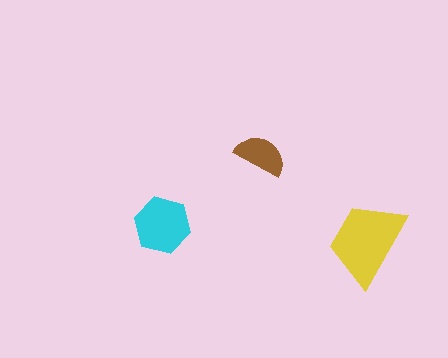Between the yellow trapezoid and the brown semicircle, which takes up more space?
The yellow trapezoid.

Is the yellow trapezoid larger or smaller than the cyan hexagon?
Larger.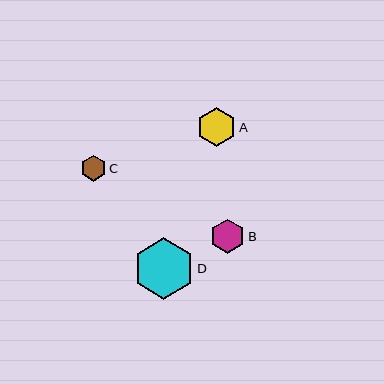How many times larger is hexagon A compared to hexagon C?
Hexagon A is approximately 1.5 times the size of hexagon C.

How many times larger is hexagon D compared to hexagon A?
Hexagon D is approximately 1.6 times the size of hexagon A.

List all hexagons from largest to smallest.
From largest to smallest: D, A, B, C.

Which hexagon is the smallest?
Hexagon C is the smallest with a size of approximately 26 pixels.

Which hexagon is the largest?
Hexagon D is the largest with a size of approximately 61 pixels.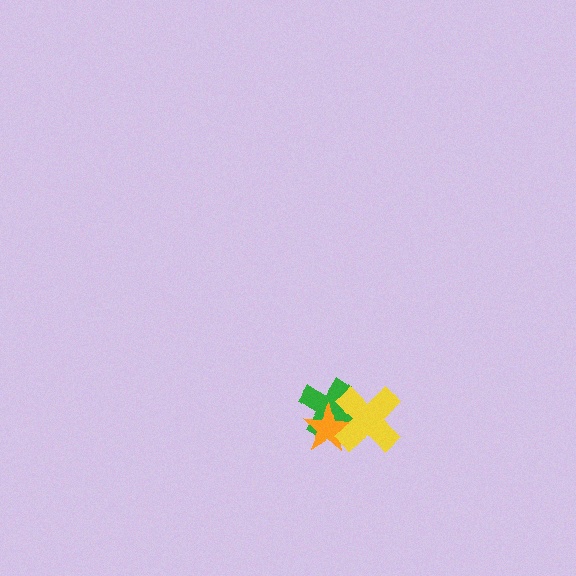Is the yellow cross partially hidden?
No, no other shape covers it.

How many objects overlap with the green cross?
2 objects overlap with the green cross.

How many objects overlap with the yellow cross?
2 objects overlap with the yellow cross.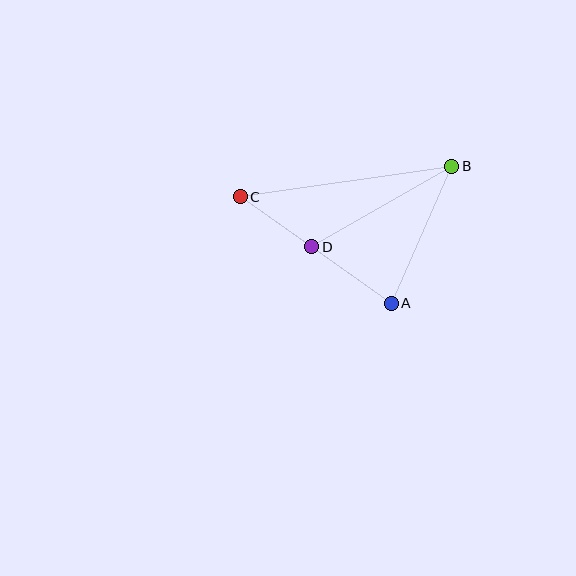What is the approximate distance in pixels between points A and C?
The distance between A and C is approximately 185 pixels.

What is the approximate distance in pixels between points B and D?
The distance between B and D is approximately 162 pixels.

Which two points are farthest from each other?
Points B and C are farthest from each other.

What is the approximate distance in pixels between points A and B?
The distance between A and B is approximately 150 pixels.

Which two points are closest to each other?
Points C and D are closest to each other.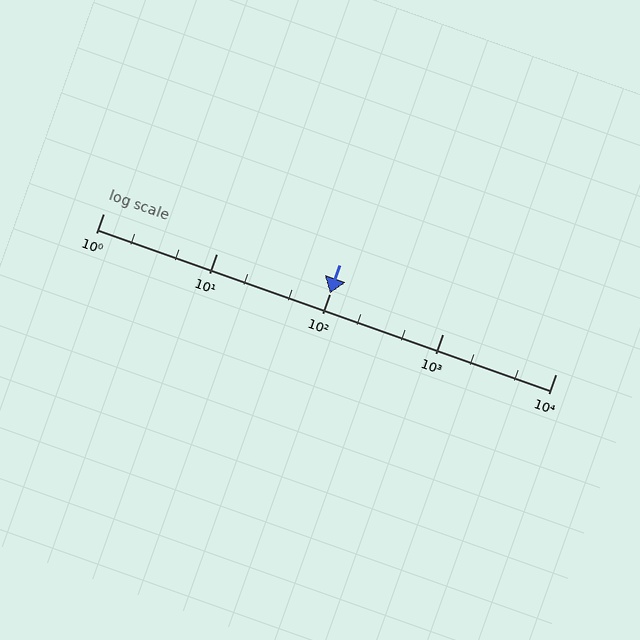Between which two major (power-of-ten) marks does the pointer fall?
The pointer is between 100 and 1000.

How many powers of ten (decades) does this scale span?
The scale spans 4 decades, from 1 to 10000.